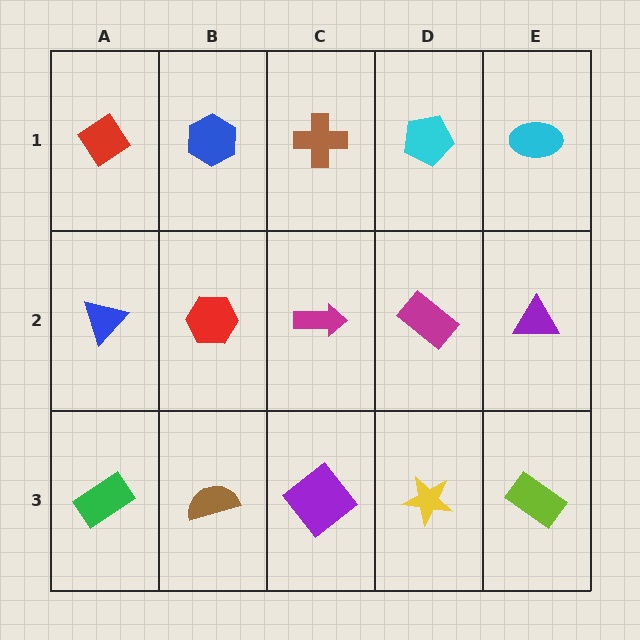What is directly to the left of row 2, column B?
A blue triangle.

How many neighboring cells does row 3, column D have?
3.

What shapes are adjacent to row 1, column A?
A blue triangle (row 2, column A), a blue hexagon (row 1, column B).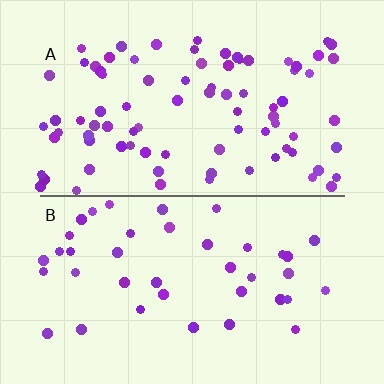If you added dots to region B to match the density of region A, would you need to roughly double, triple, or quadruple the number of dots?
Approximately double.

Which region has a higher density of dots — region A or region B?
A (the top).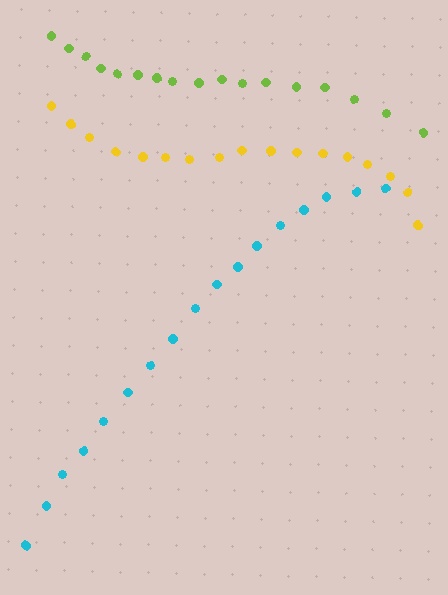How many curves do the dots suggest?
There are 3 distinct paths.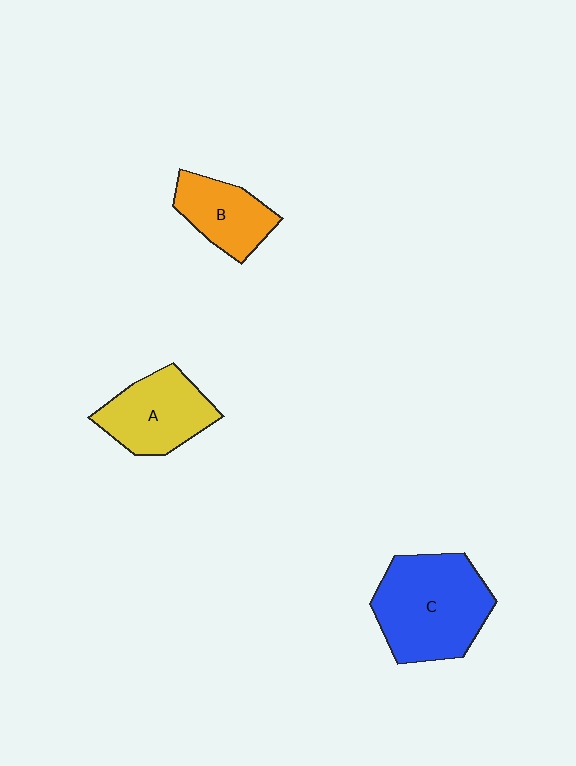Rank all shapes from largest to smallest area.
From largest to smallest: C (blue), A (yellow), B (orange).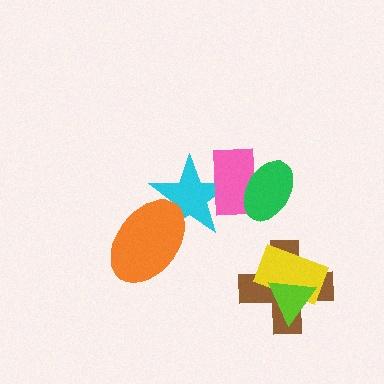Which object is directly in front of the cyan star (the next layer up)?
The pink rectangle is directly in front of the cyan star.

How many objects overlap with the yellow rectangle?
2 objects overlap with the yellow rectangle.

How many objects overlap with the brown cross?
2 objects overlap with the brown cross.